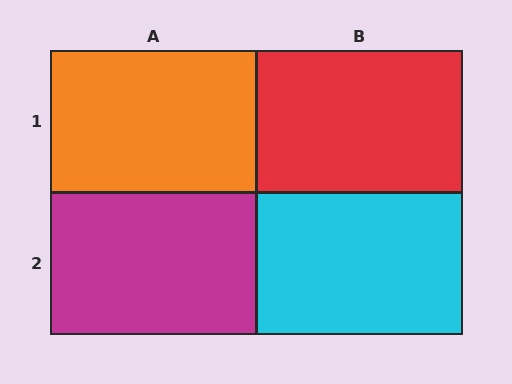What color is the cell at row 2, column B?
Cyan.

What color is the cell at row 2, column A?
Magenta.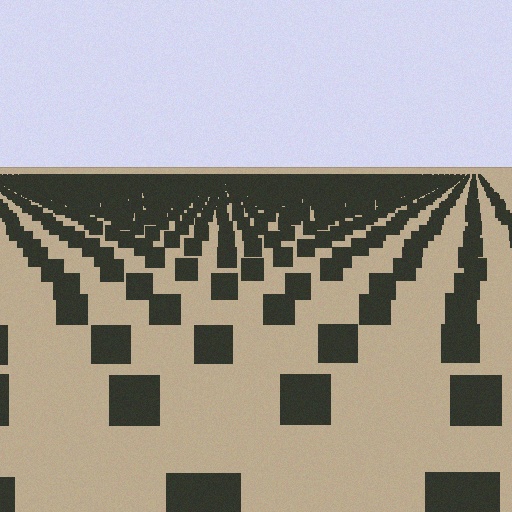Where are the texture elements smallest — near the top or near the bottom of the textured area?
Near the top.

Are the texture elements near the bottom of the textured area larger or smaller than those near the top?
Larger. Near the bottom, elements are closer to the viewer and appear at a bigger on-screen size.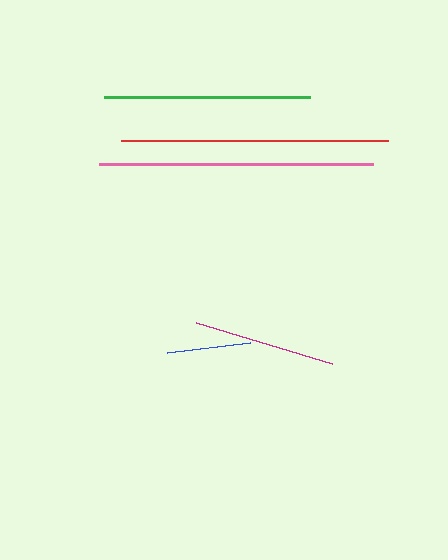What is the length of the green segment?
The green segment is approximately 206 pixels long.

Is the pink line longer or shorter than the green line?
The pink line is longer than the green line.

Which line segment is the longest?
The pink line is the longest at approximately 275 pixels.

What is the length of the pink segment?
The pink segment is approximately 275 pixels long.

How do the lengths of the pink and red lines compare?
The pink and red lines are approximately the same length.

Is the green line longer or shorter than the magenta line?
The green line is longer than the magenta line.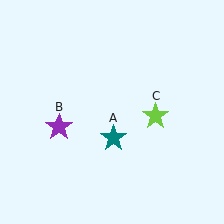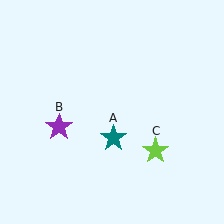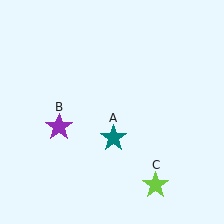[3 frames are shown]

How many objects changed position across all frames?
1 object changed position: lime star (object C).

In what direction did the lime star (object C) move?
The lime star (object C) moved down.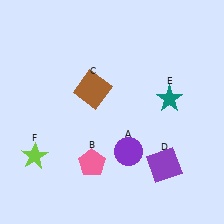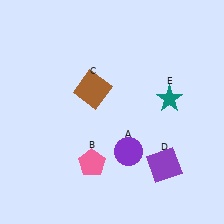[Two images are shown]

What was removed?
The lime star (F) was removed in Image 2.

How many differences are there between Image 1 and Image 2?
There is 1 difference between the two images.